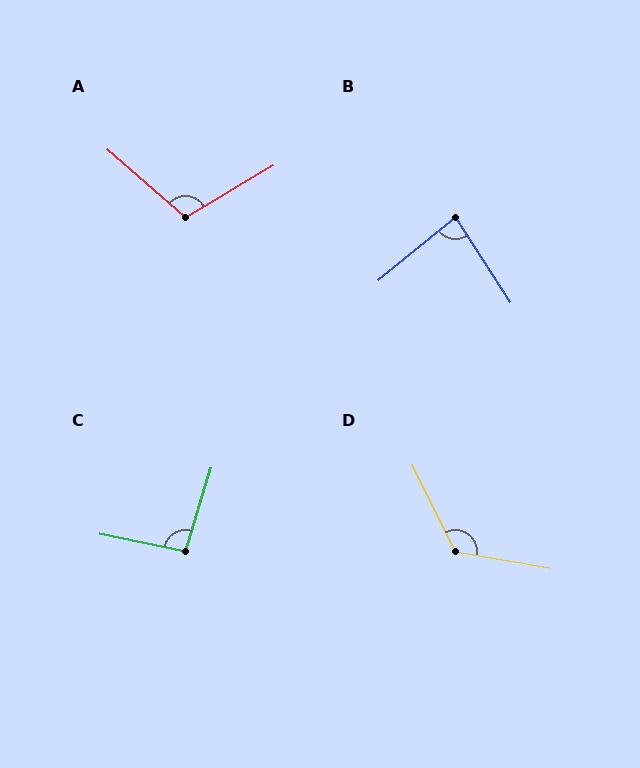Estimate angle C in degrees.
Approximately 96 degrees.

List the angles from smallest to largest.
B (83°), C (96°), A (108°), D (126°).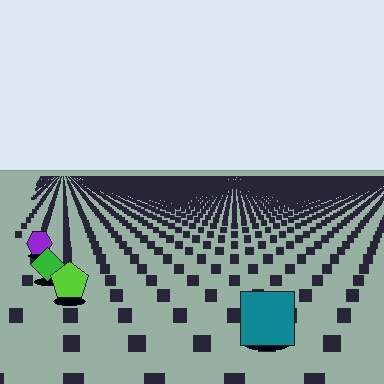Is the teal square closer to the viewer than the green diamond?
Yes. The teal square is closer — you can tell from the texture gradient: the ground texture is coarser near it.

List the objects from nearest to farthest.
From nearest to farthest: the teal square, the lime pentagon, the green diamond, the purple hexagon.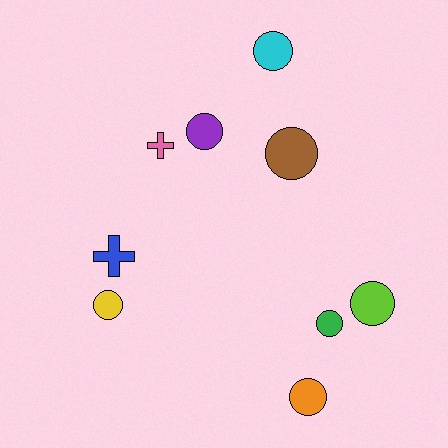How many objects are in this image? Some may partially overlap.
There are 9 objects.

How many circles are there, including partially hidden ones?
There are 7 circles.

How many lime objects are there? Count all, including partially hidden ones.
There is 1 lime object.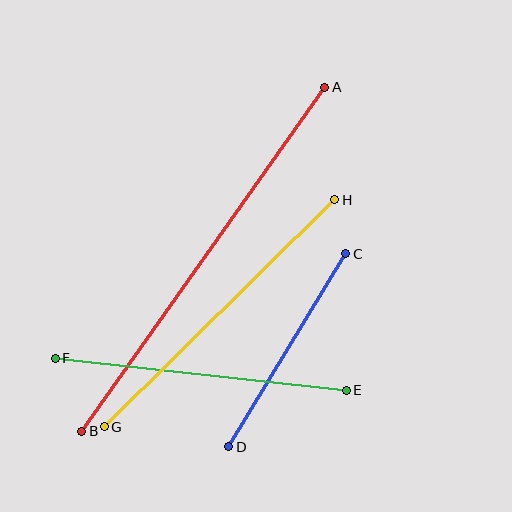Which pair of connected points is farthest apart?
Points A and B are farthest apart.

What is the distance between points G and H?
The distance is approximately 323 pixels.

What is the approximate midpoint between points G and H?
The midpoint is at approximately (220, 313) pixels.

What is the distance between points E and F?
The distance is approximately 293 pixels.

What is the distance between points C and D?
The distance is approximately 225 pixels.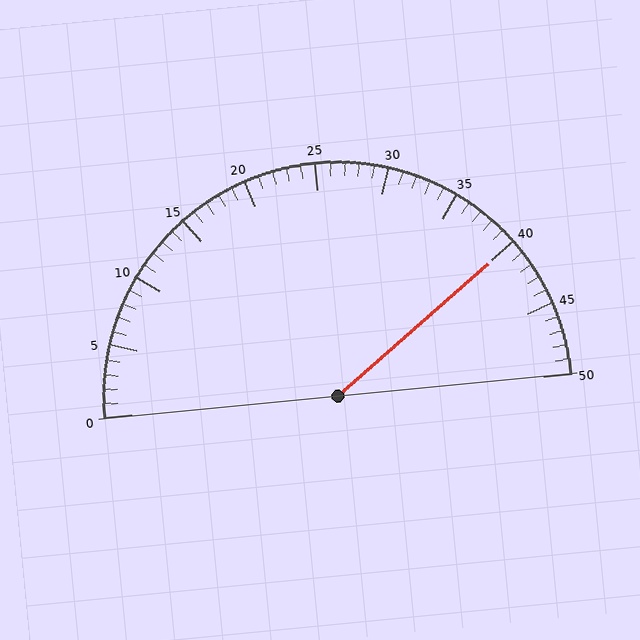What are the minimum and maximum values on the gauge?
The gauge ranges from 0 to 50.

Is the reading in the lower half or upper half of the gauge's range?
The reading is in the upper half of the range (0 to 50).